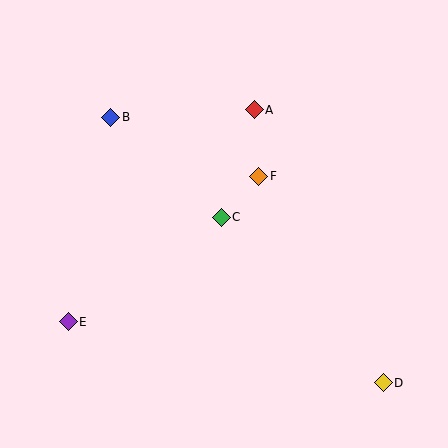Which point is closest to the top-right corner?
Point A is closest to the top-right corner.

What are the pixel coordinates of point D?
Point D is at (383, 383).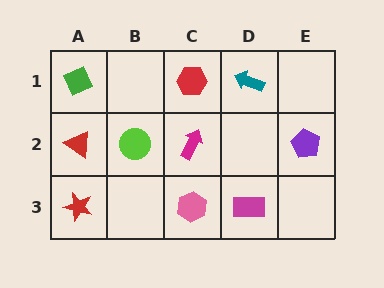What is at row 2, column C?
A magenta arrow.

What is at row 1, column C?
A red hexagon.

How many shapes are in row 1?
3 shapes.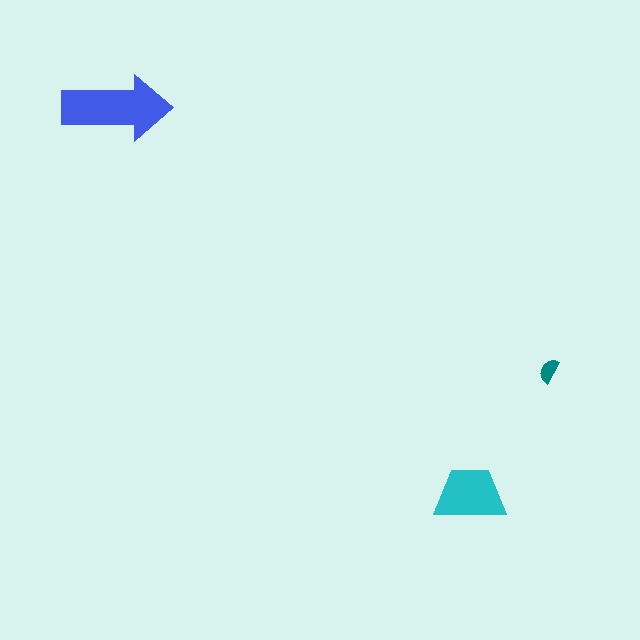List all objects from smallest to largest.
The teal semicircle, the cyan trapezoid, the blue arrow.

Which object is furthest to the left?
The blue arrow is leftmost.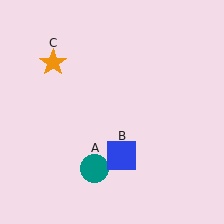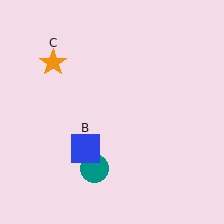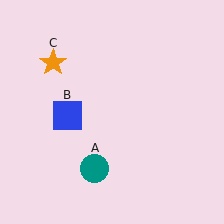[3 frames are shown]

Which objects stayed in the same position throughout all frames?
Teal circle (object A) and orange star (object C) remained stationary.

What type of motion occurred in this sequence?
The blue square (object B) rotated clockwise around the center of the scene.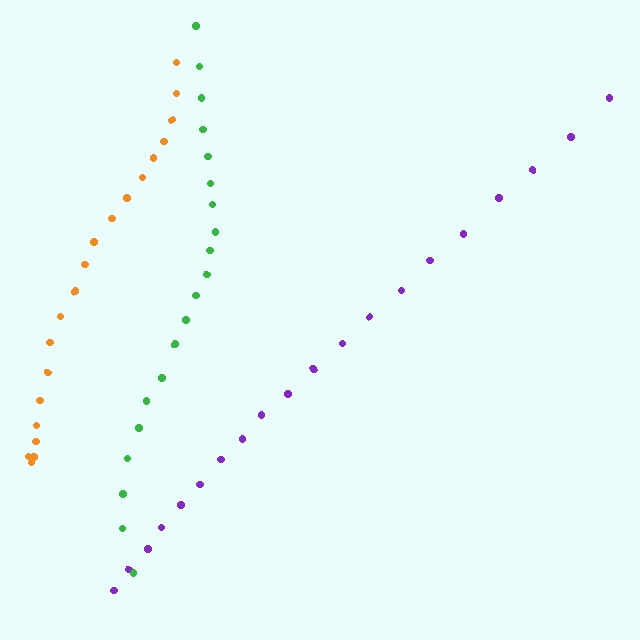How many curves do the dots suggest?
There are 3 distinct paths.